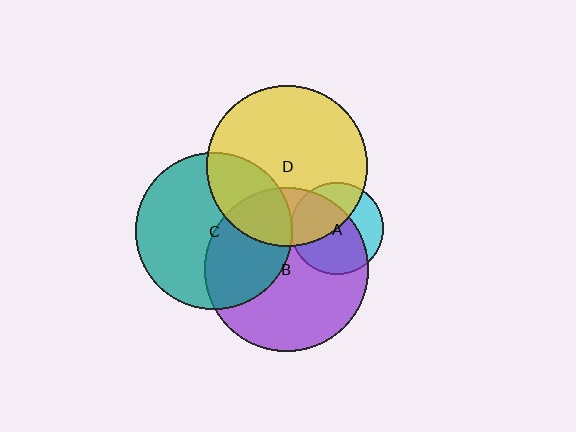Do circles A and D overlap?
Yes.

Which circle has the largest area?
Circle B (purple).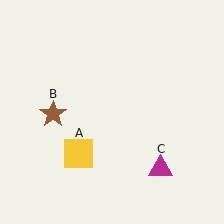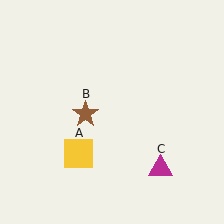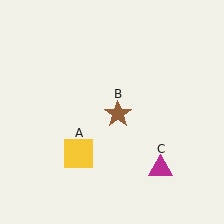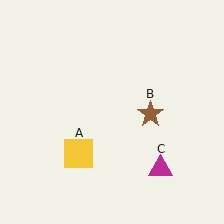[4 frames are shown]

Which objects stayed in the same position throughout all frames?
Yellow square (object A) and magenta triangle (object C) remained stationary.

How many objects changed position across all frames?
1 object changed position: brown star (object B).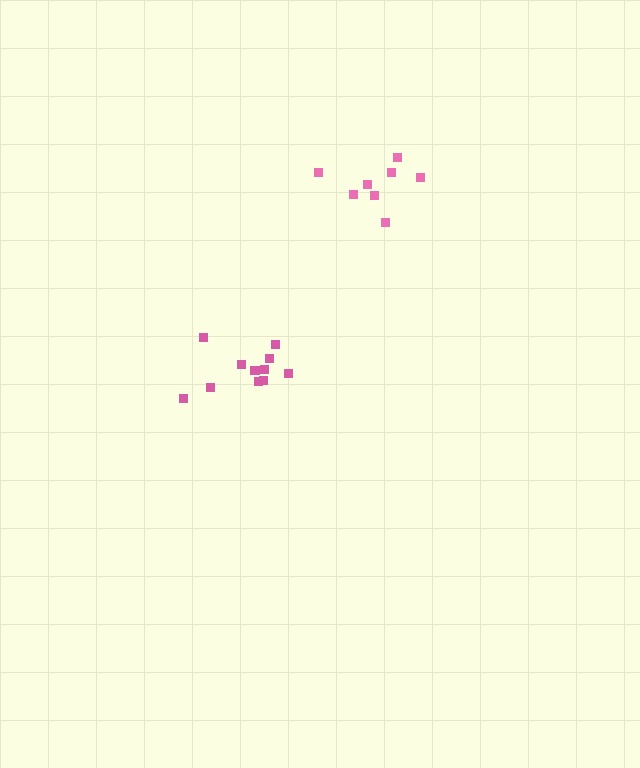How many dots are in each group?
Group 1: 11 dots, Group 2: 8 dots (19 total).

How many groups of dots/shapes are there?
There are 2 groups.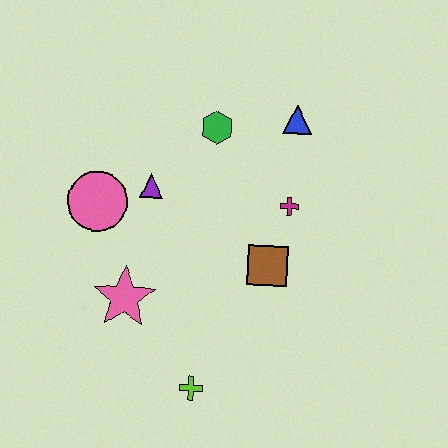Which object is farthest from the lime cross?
The blue triangle is farthest from the lime cross.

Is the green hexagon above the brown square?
Yes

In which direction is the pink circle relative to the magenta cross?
The pink circle is to the left of the magenta cross.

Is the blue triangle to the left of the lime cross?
No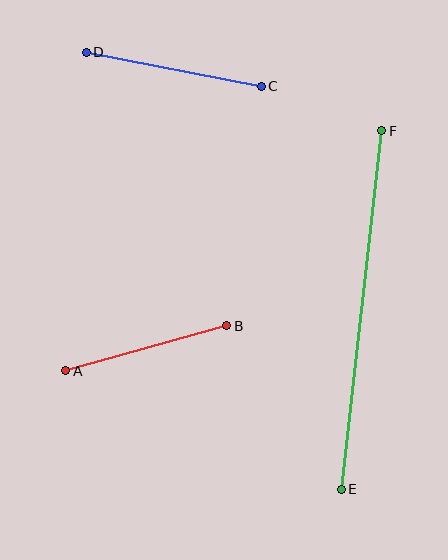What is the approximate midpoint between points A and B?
The midpoint is at approximately (146, 348) pixels.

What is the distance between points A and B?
The distance is approximately 168 pixels.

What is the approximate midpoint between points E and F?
The midpoint is at approximately (361, 310) pixels.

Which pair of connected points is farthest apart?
Points E and F are farthest apart.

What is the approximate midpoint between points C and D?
The midpoint is at approximately (174, 69) pixels.